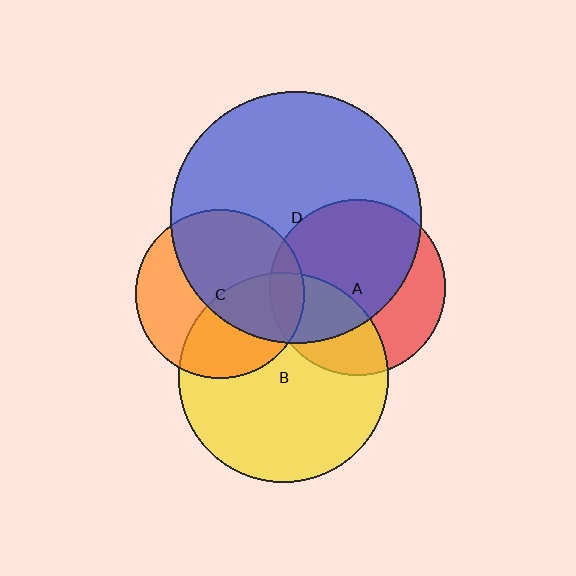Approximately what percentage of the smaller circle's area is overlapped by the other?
Approximately 35%.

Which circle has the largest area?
Circle D (blue).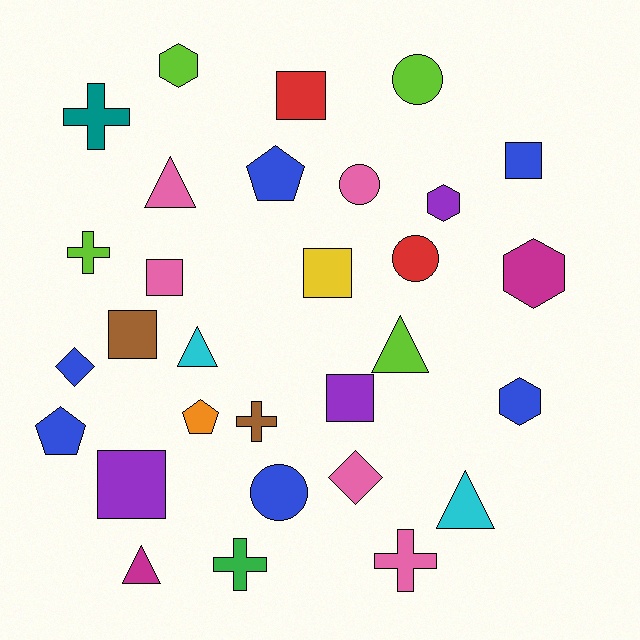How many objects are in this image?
There are 30 objects.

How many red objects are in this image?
There are 2 red objects.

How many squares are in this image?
There are 7 squares.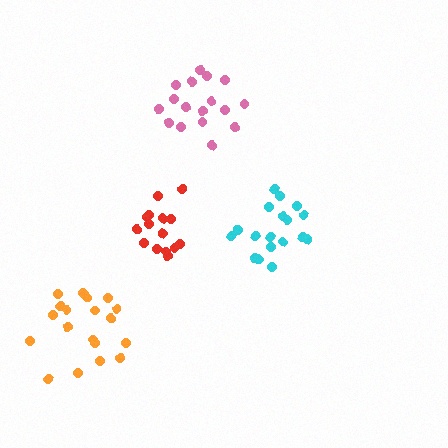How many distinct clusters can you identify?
There are 4 distinct clusters.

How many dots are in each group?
Group 1: 17 dots, Group 2: 15 dots, Group 3: 19 dots, Group 4: 18 dots (69 total).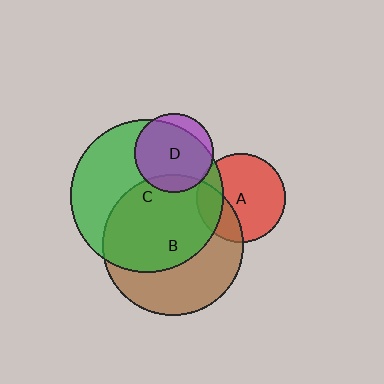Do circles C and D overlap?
Yes.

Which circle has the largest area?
Circle C (green).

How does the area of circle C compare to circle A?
Approximately 3.0 times.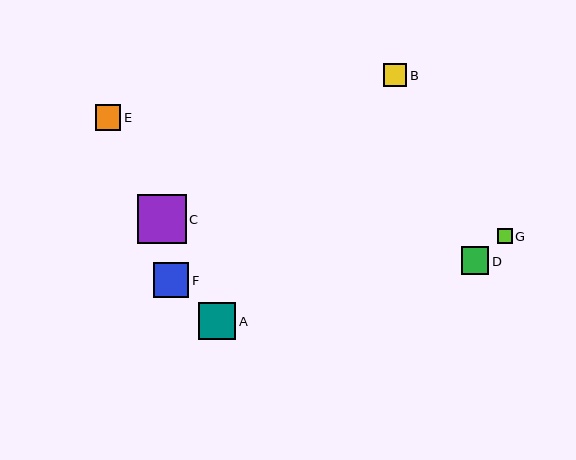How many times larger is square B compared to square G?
Square B is approximately 1.5 times the size of square G.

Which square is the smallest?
Square G is the smallest with a size of approximately 15 pixels.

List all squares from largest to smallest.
From largest to smallest: C, A, F, D, E, B, G.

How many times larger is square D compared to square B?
Square D is approximately 1.2 times the size of square B.